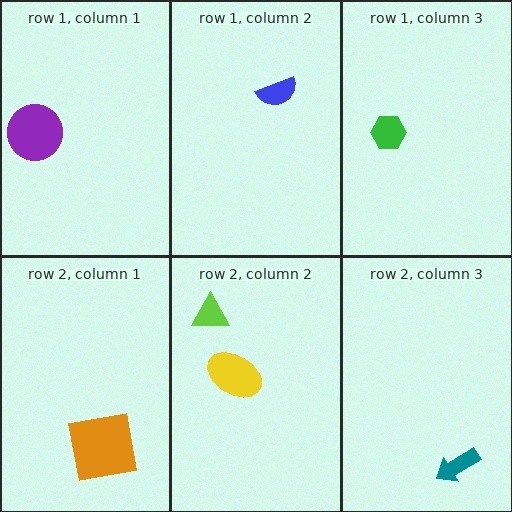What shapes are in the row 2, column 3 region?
The teal arrow.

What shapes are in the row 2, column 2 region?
The lime triangle, the yellow ellipse.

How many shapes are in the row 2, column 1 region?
1.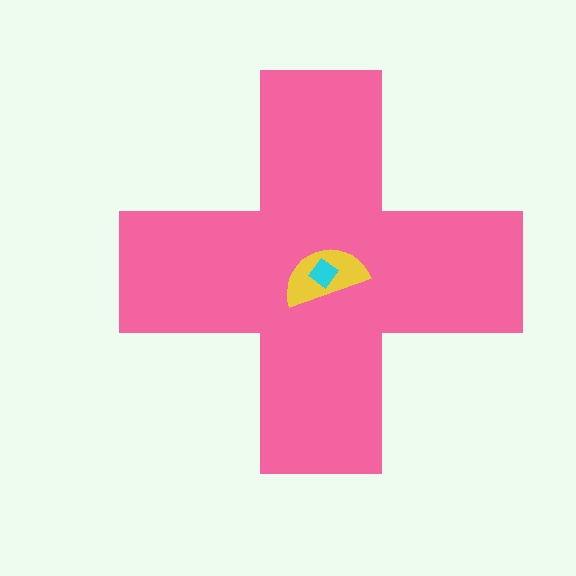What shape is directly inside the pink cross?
The yellow semicircle.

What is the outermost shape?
The pink cross.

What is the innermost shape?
The cyan diamond.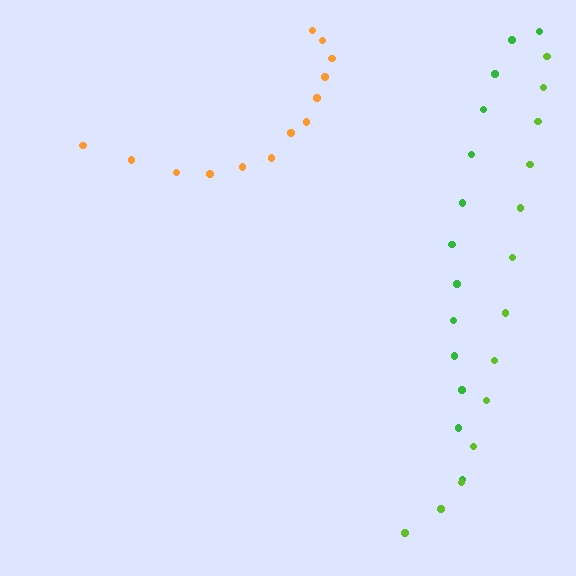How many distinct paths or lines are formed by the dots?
There are 3 distinct paths.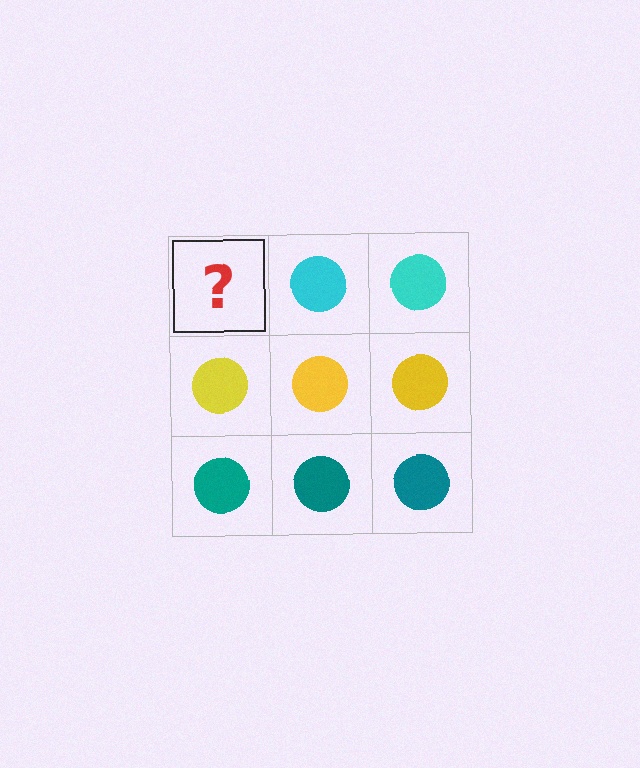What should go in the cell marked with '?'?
The missing cell should contain a cyan circle.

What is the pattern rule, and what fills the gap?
The rule is that each row has a consistent color. The gap should be filled with a cyan circle.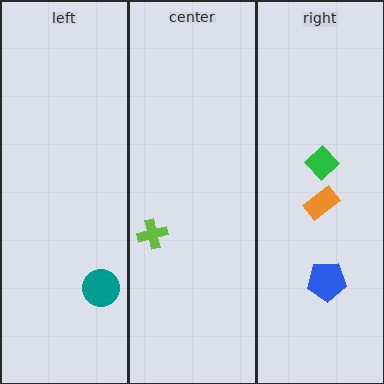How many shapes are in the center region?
1.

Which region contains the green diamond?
The right region.